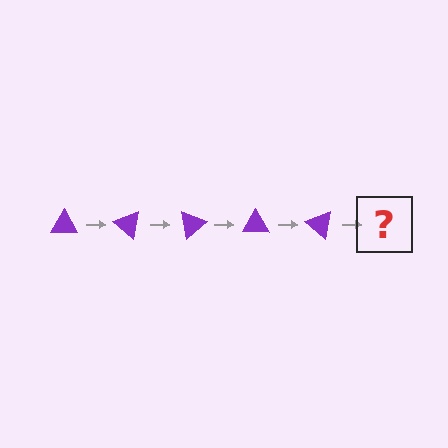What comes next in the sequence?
The next element should be a purple triangle rotated 200 degrees.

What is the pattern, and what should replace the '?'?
The pattern is that the triangle rotates 40 degrees each step. The '?' should be a purple triangle rotated 200 degrees.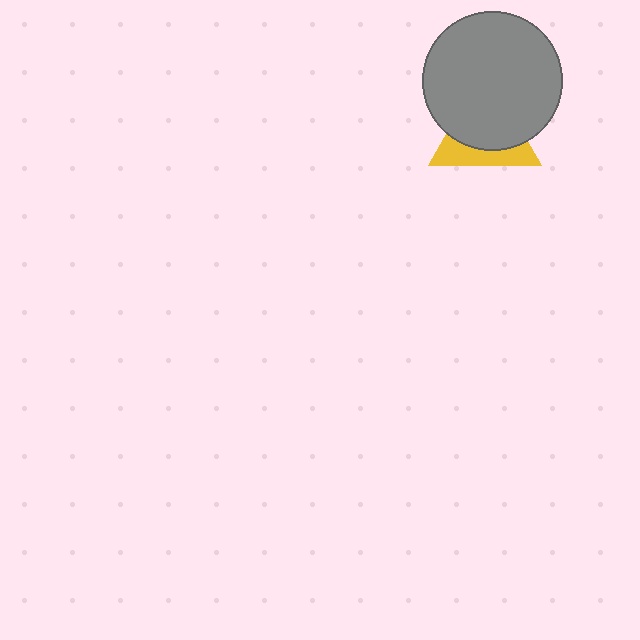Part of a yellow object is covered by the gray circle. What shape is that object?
It is a triangle.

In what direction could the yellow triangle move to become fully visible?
The yellow triangle could move down. That would shift it out from behind the gray circle entirely.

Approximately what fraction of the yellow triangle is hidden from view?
Roughly 65% of the yellow triangle is hidden behind the gray circle.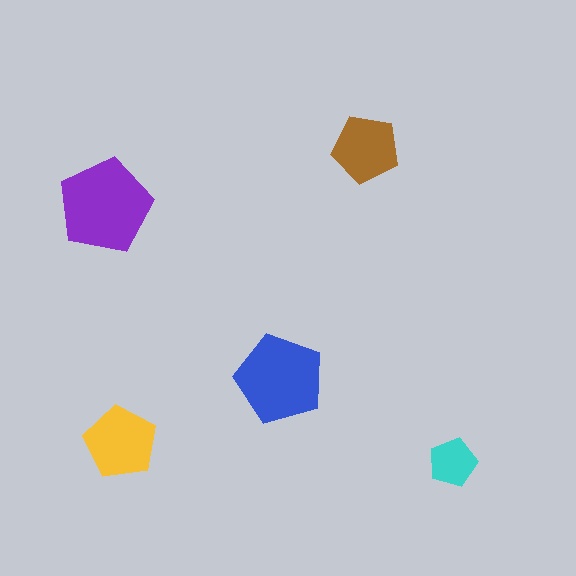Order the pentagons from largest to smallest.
the purple one, the blue one, the yellow one, the brown one, the cyan one.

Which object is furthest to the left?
The purple pentagon is leftmost.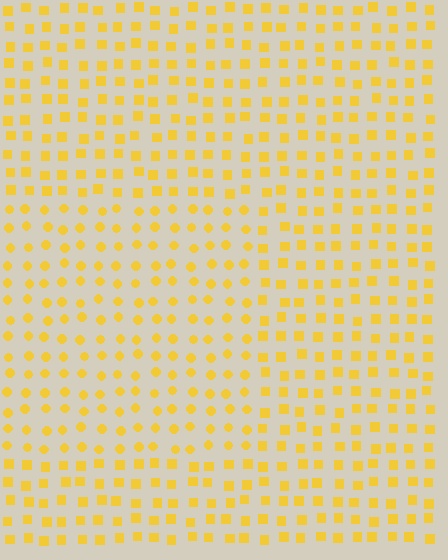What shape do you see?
I see a rectangle.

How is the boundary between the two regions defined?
The boundary is defined by a change in element shape: circles inside vs. squares outside. All elements share the same color and spacing.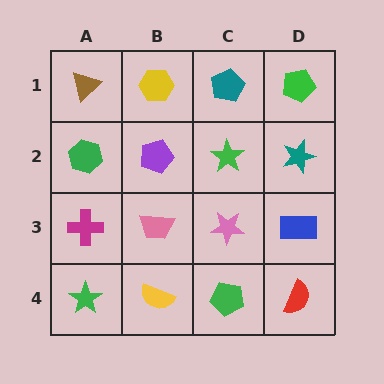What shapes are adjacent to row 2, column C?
A teal pentagon (row 1, column C), a pink star (row 3, column C), a purple pentagon (row 2, column B), a teal star (row 2, column D).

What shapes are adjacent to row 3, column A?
A green hexagon (row 2, column A), a green star (row 4, column A), a pink trapezoid (row 3, column B).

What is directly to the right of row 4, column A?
A yellow semicircle.